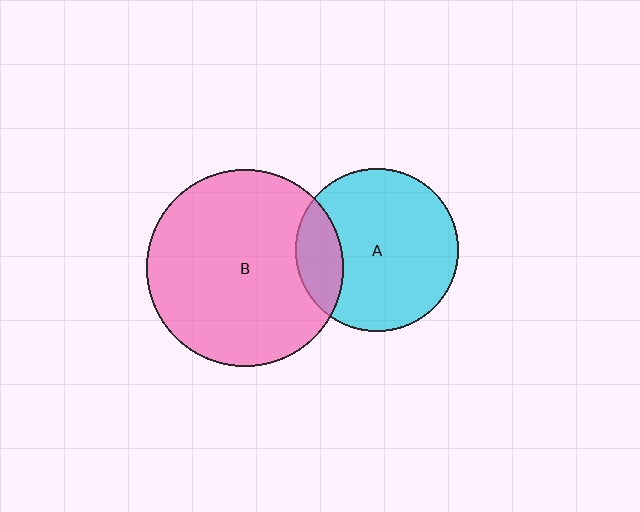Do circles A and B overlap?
Yes.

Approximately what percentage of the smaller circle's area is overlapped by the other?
Approximately 20%.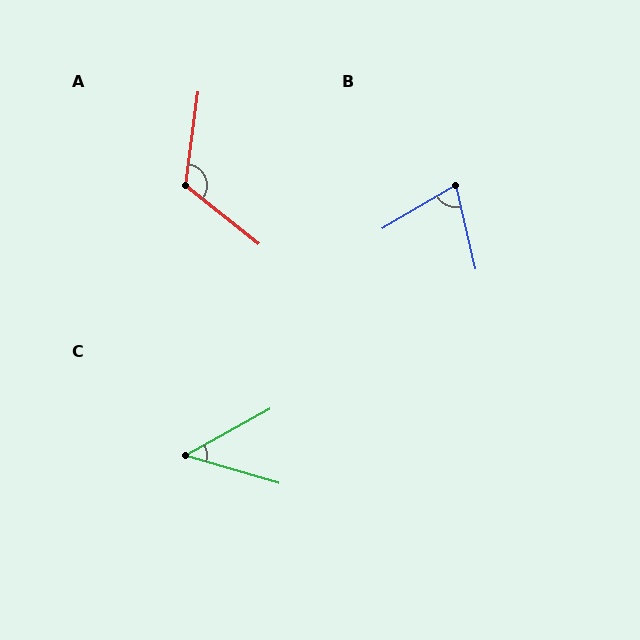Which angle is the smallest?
C, at approximately 45 degrees.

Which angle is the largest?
A, at approximately 121 degrees.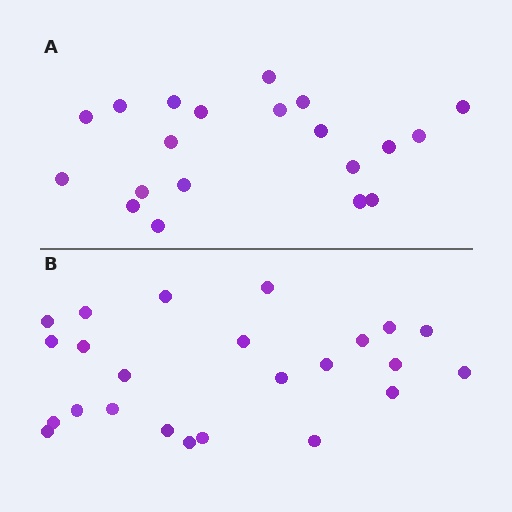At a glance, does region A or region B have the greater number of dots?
Region B (the bottom region) has more dots.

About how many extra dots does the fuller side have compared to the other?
Region B has about 4 more dots than region A.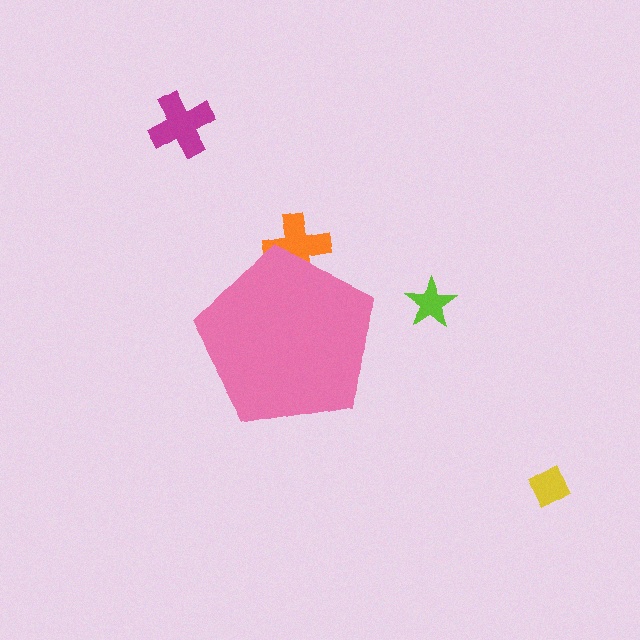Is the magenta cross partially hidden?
No, the magenta cross is fully visible.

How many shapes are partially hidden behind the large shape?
1 shape is partially hidden.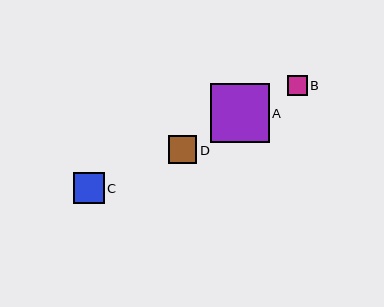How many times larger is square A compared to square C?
Square A is approximately 1.9 times the size of square C.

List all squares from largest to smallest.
From largest to smallest: A, C, D, B.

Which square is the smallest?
Square B is the smallest with a size of approximately 20 pixels.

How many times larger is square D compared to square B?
Square D is approximately 1.4 times the size of square B.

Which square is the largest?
Square A is the largest with a size of approximately 59 pixels.